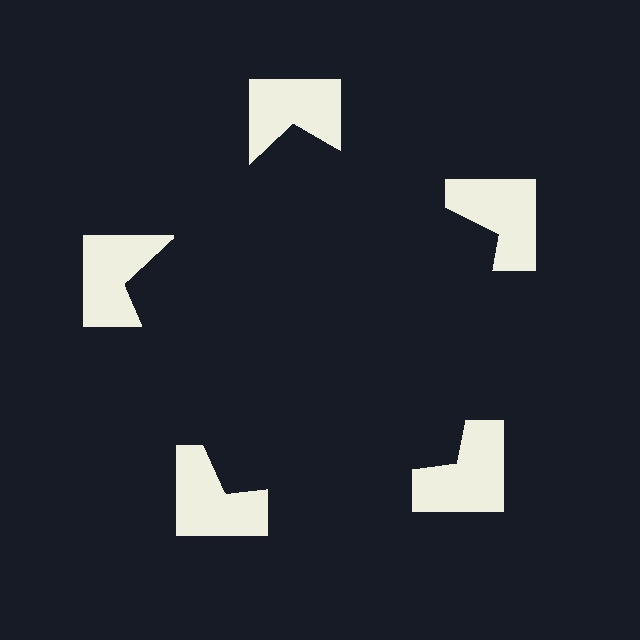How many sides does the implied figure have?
5 sides.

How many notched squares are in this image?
There are 5 — one at each vertex of the illusory pentagon.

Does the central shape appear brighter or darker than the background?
It typically appears slightly darker than the background, even though no actual brightness change is drawn.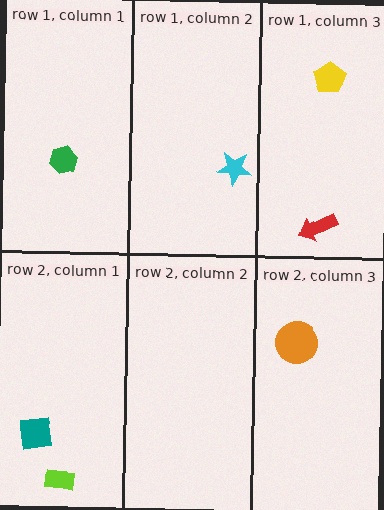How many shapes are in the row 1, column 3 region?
2.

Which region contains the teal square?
The row 2, column 1 region.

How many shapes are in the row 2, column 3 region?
1.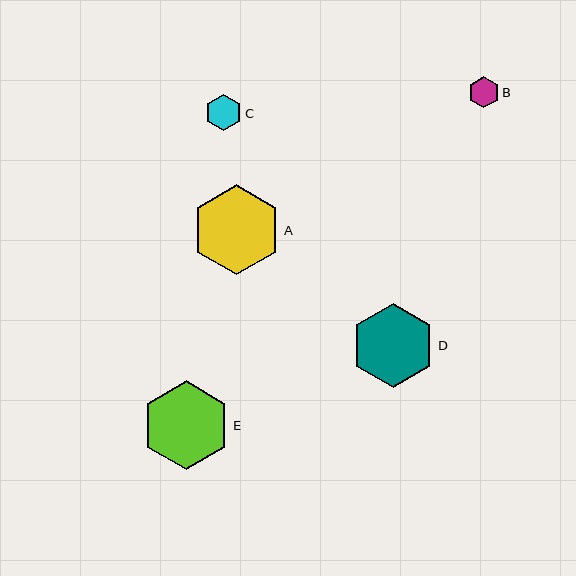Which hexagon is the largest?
Hexagon A is the largest with a size of approximately 89 pixels.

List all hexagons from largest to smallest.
From largest to smallest: A, E, D, C, B.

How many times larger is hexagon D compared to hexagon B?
Hexagon D is approximately 2.7 times the size of hexagon B.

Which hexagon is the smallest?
Hexagon B is the smallest with a size of approximately 31 pixels.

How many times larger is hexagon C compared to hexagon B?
Hexagon C is approximately 1.2 times the size of hexagon B.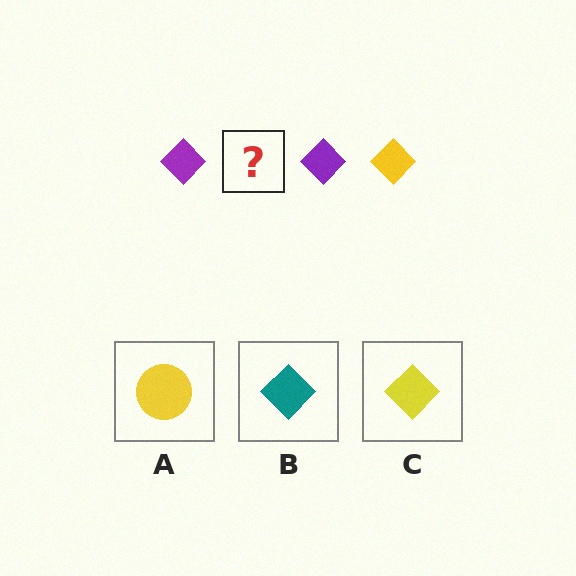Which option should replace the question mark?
Option C.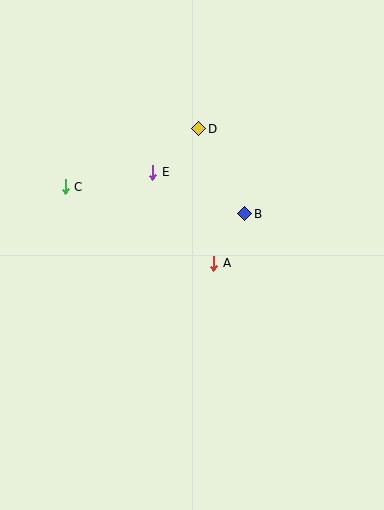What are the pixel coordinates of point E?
Point E is at (153, 172).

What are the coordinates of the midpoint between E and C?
The midpoint between E and C is at (109, 179).